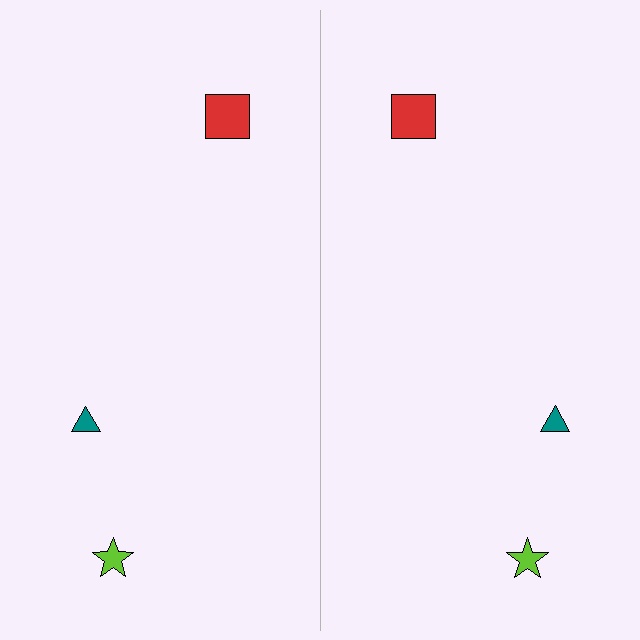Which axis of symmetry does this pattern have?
The pattern has a vertical axis of symmetry running through the center of the image.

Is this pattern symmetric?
Yes, this pattern has bilateral (reflection) symmetry.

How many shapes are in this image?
There are 6 shapes in this image.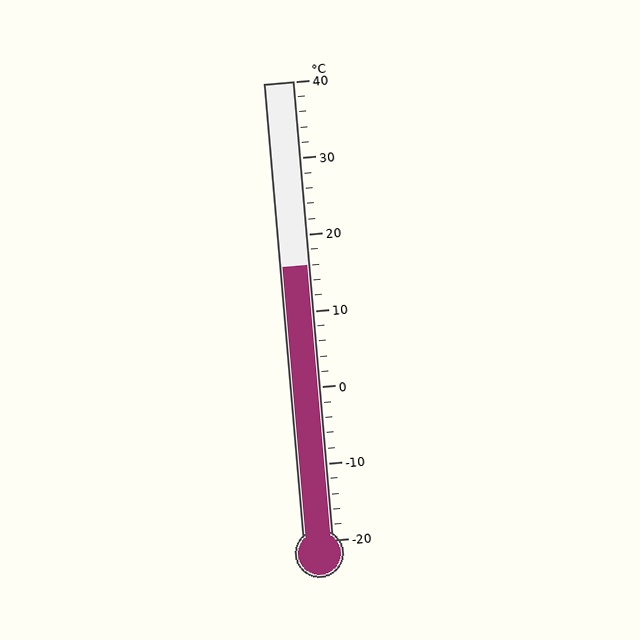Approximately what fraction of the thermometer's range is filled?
The thermometer is filled to approximately 60% of its range.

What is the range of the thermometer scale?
The thermometer scale ranges from -20°C to 40°C.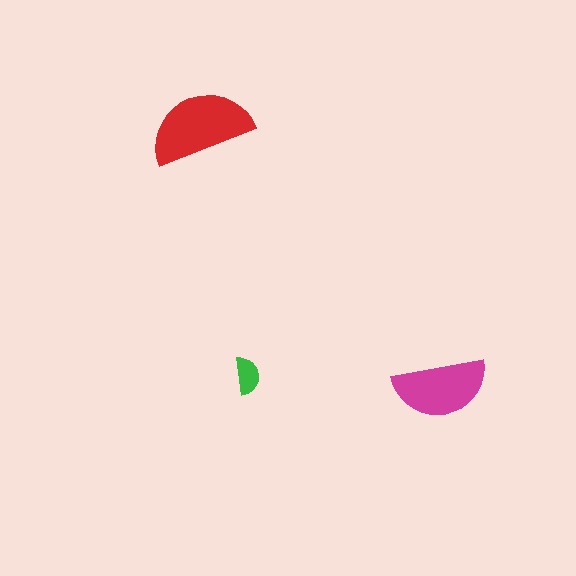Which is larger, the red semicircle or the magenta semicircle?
The red one.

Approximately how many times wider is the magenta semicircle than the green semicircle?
About 2.5 times wider.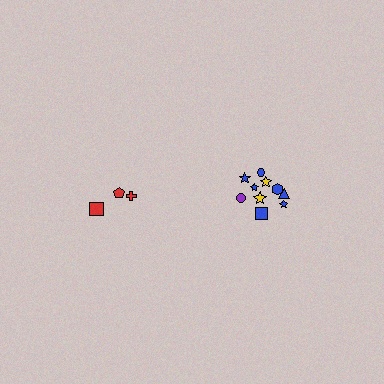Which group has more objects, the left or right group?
The right group.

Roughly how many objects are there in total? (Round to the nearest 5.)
Roughly 15 objects in total.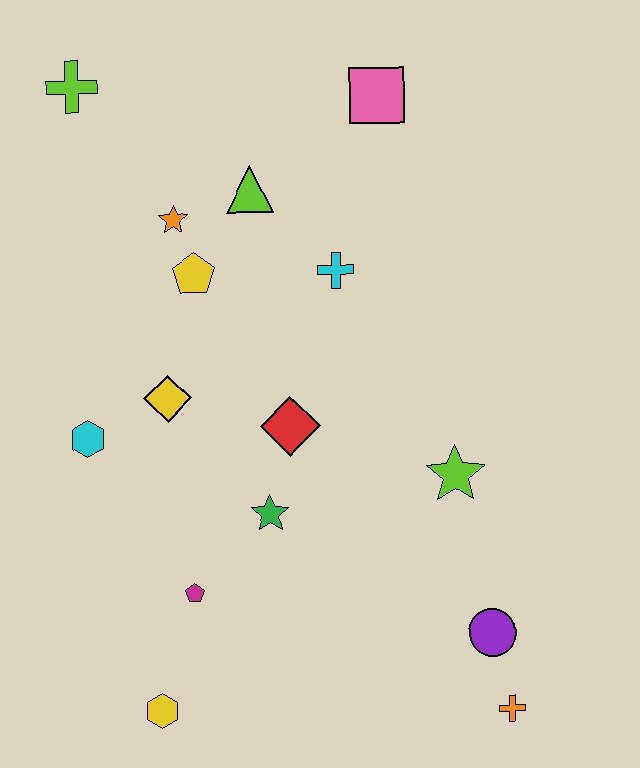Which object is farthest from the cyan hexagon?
The orange cross is farthest from the cyan hexagon.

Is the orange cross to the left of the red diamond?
No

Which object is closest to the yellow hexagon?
The magenta pentagon is closest to the yellow hexagon.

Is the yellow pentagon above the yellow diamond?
Yes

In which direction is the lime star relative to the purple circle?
The lime star is above the purple circle.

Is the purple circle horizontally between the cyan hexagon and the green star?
No